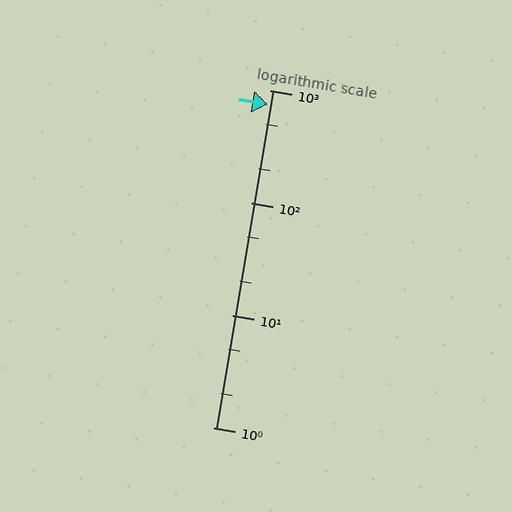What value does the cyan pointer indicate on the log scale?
The pointer indicates approximately 750.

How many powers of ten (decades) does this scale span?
The scale spans 3 decades, from 1 to 1000.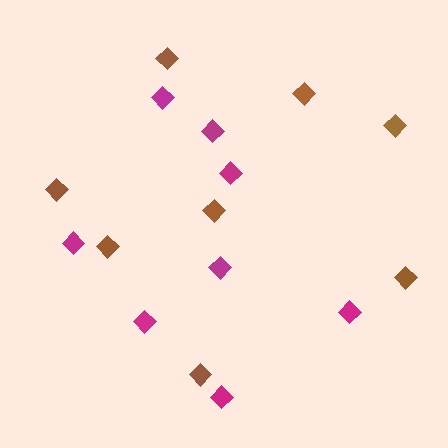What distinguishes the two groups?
There are 2 groups: one group of brown diamonds (8) and one group of magenta diamonds (8).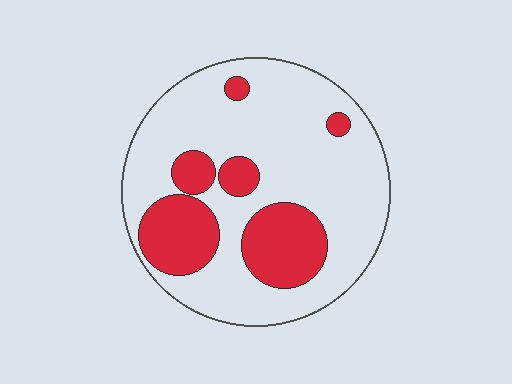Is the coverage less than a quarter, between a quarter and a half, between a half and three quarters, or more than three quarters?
Between a quarter and a half.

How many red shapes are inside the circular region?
6.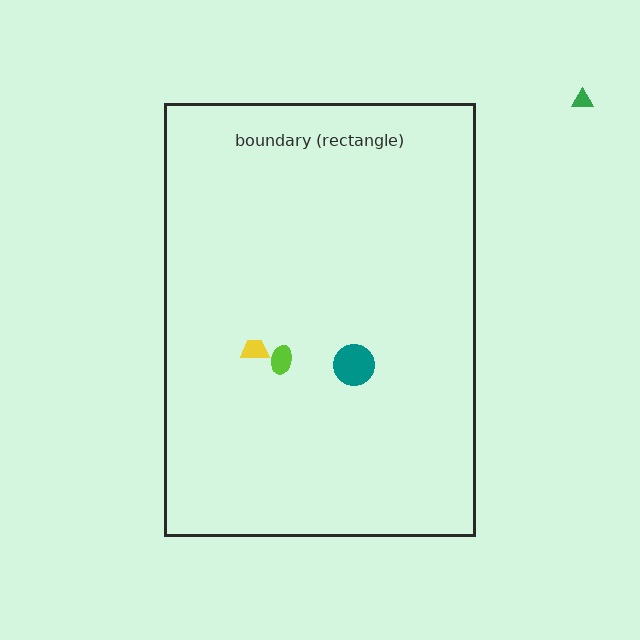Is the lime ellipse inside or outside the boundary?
Inside.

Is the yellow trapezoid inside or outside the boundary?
Inside.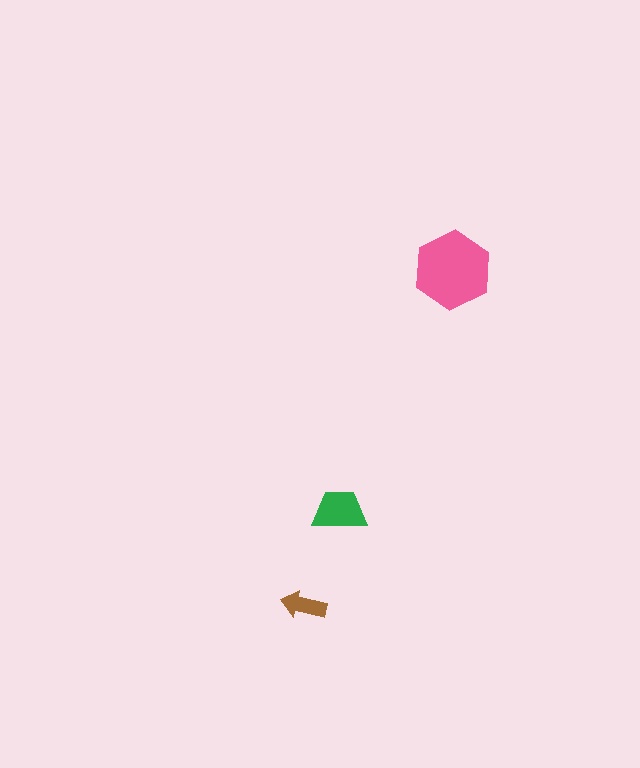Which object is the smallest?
The brown arrow.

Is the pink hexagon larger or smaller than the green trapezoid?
Larger.